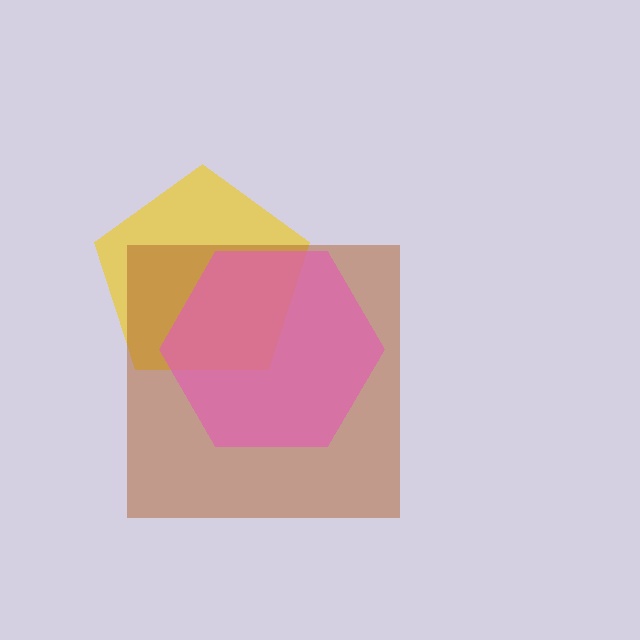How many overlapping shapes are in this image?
There are 3 overlapping shapes in the image.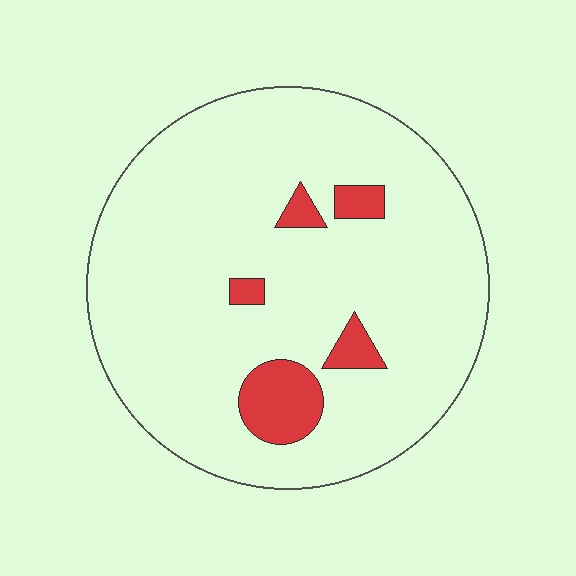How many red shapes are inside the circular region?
5.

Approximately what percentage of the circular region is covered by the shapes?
Approximately 10%.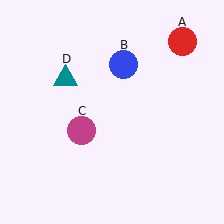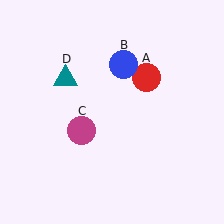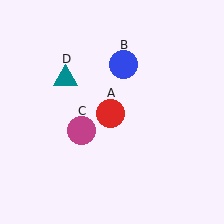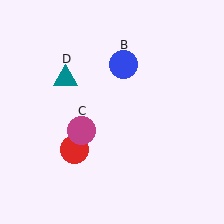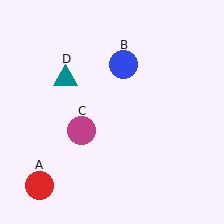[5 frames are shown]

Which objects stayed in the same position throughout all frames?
Blue circle (object B) and magenta circle (object C) and teal triangle (object D) remained stationary.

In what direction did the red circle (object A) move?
The red circle (object A) moved down and to the left.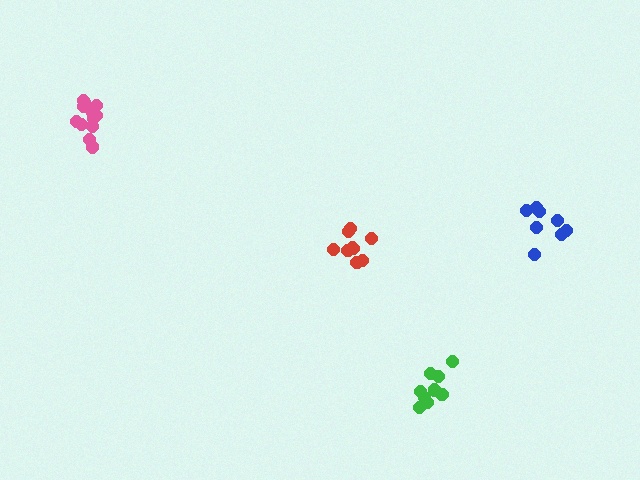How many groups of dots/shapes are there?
There are 4 groups.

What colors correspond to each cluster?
The clusters are colored: blue, pink, red, green.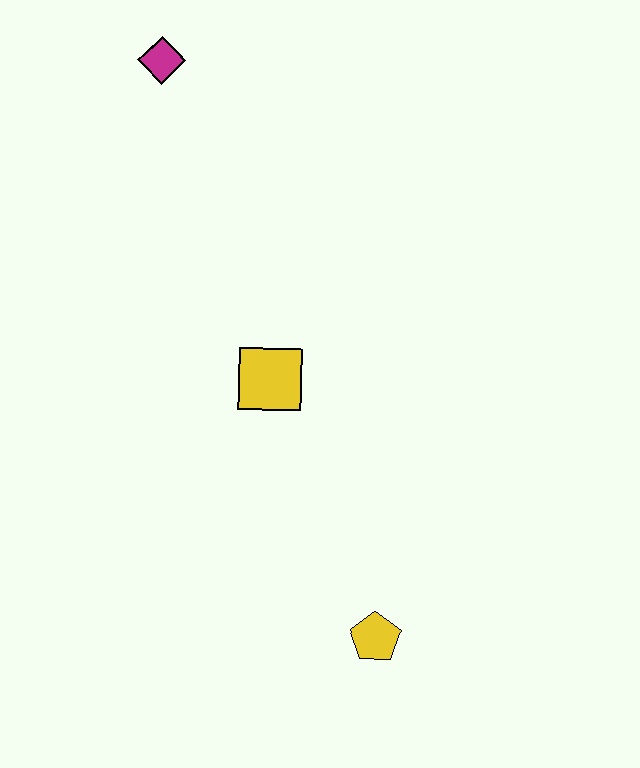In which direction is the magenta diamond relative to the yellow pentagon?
The magenta diamond is above the yellow pentagon.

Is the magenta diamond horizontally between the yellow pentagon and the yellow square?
No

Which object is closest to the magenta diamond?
The yellow square is closest to the magenta diamond.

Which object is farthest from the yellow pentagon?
The magenta diamond is farthest from the yellow pentagon.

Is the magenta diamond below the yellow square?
No